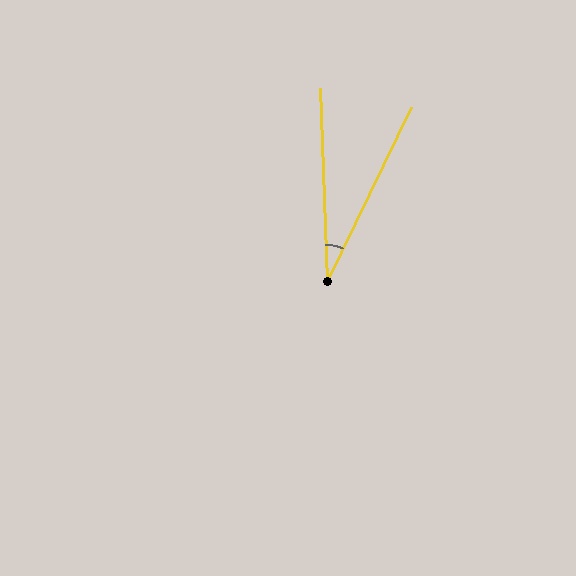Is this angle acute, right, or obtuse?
It is acute.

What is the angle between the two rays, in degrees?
Approximately 28 degrees.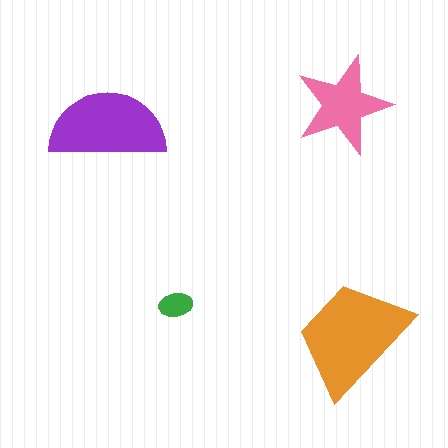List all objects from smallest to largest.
The green ellipse, the pink star, the purple semicircle, the orange trapezoid.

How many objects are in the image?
There are 4 objects in the image.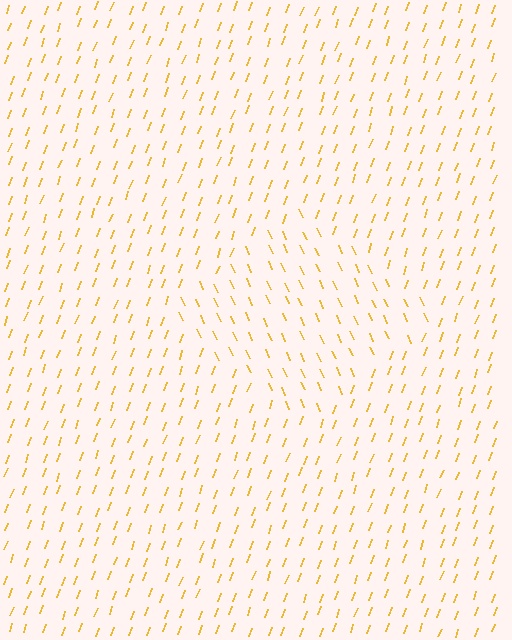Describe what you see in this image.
The image is filled with small yellow line segments. A diamond region in the image has lines oriented differently from the surrounding lines, creating a visible texture boundary.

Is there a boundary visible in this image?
Yes, there is a texture boundary formed by a change in line orientation.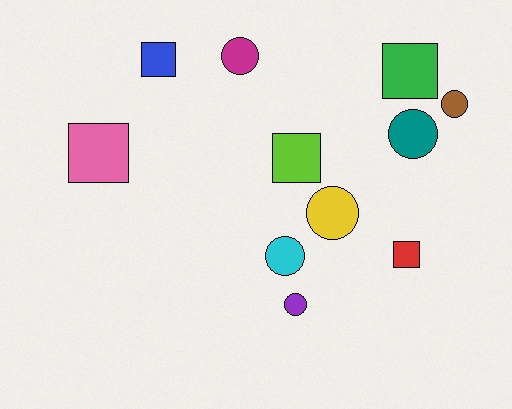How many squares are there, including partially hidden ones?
There are 5 squares.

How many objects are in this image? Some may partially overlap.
There are 11 objects.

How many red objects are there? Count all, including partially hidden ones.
There is 1 red object.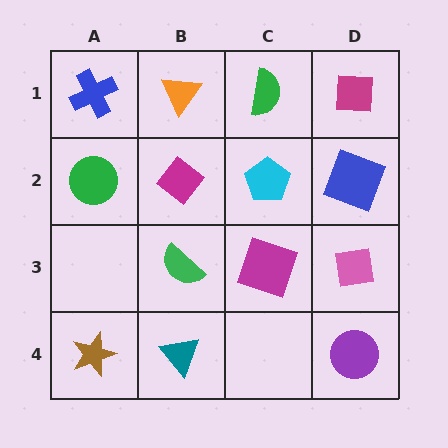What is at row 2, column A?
A green circle.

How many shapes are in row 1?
4 shapes.